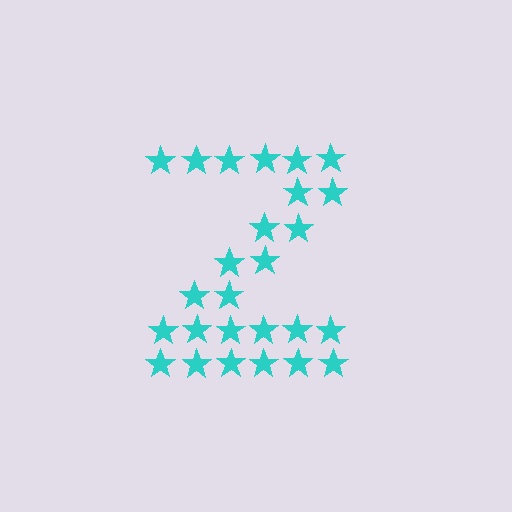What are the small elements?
The small elements are stars.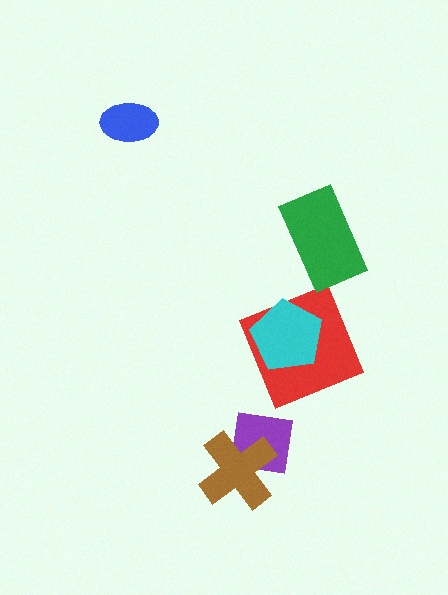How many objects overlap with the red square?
1 object overlaps with the red square.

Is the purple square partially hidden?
Yes, it is partially covered by another shape.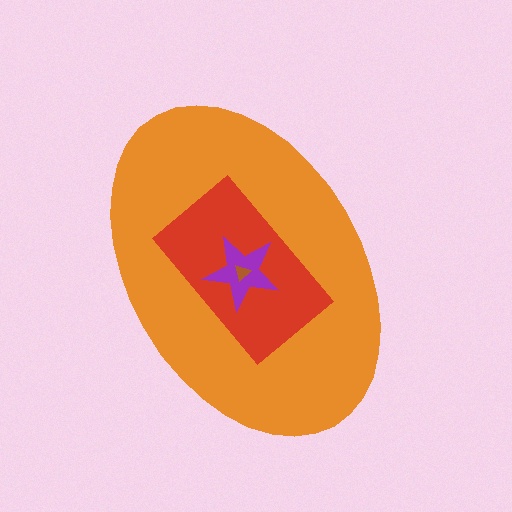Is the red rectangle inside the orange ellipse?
Yes.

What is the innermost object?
The brown triangle.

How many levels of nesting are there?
4.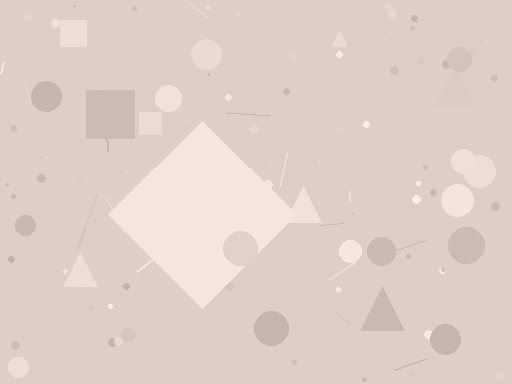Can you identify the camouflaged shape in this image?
The camouflaged shape is a diamond.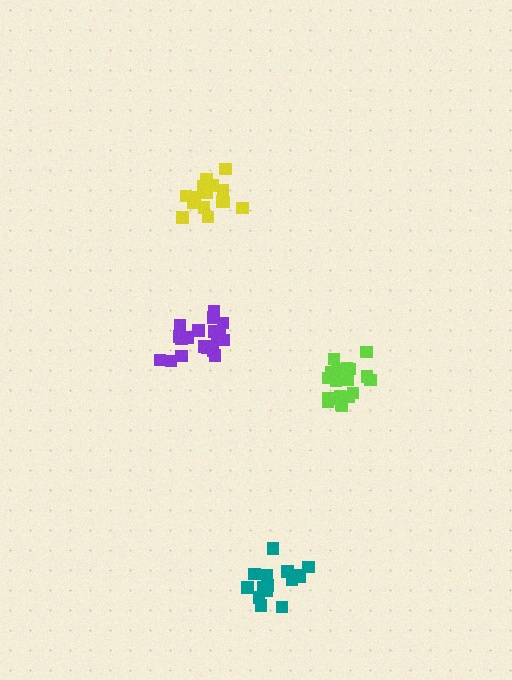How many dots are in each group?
Group 1: 15 dots, Group 2: 21 dots, Group 3: 20 dots, Group 4: 15 dots (71 total).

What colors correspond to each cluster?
The clusters are colored: teal, lime, purple, yellow.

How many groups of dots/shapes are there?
There are 4 groups.